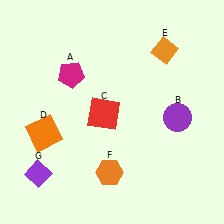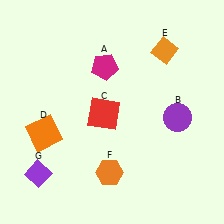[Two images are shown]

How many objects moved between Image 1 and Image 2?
1 object moved between the two images.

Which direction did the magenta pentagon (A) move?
The magenta pentagon (A) moved right.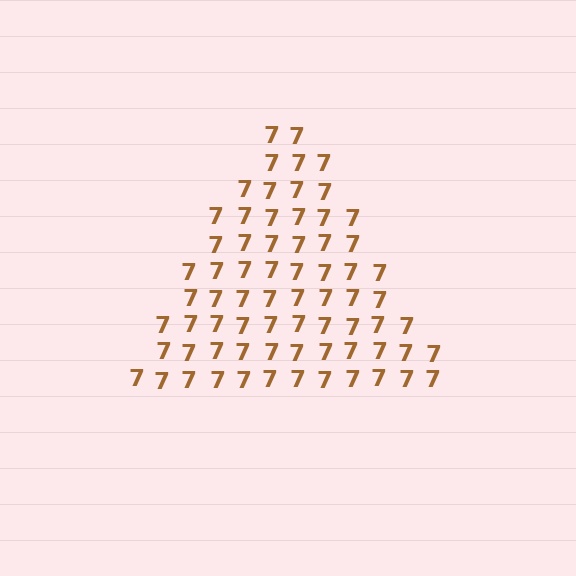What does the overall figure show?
The overall figure shows a triangle.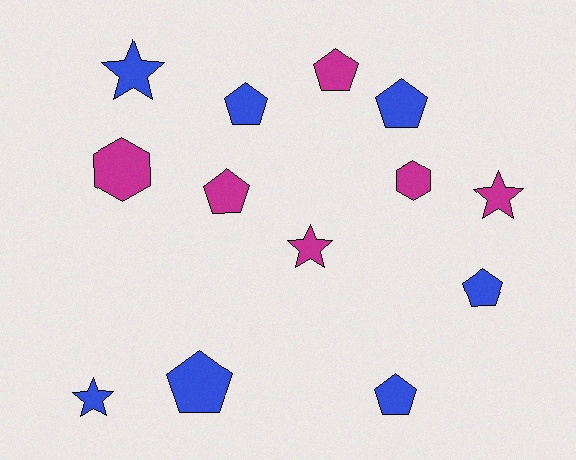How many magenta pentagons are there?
There are 2 magenta pentagons.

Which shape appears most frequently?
Pentagon, with 7 objects.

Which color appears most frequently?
Blue, with 7 objects.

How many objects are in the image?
There are 13 objects.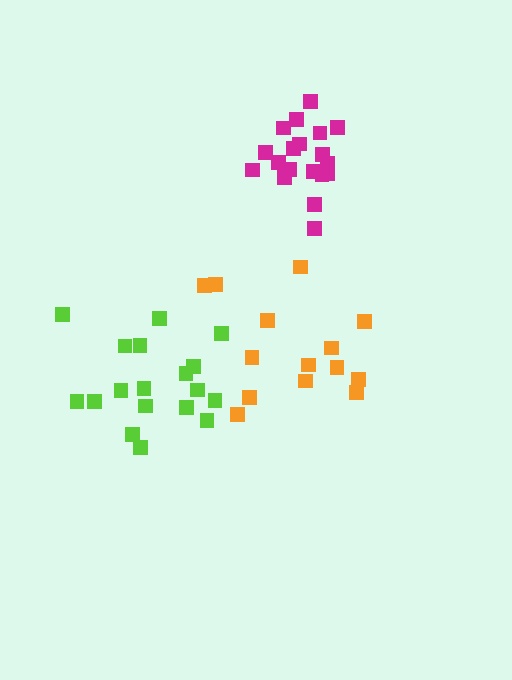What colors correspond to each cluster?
The clusters are colored: lime, orange, magenta.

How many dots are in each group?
Group 1: 18 dots, Group 2: 14 dots, Group 3: 19 dots (51 total).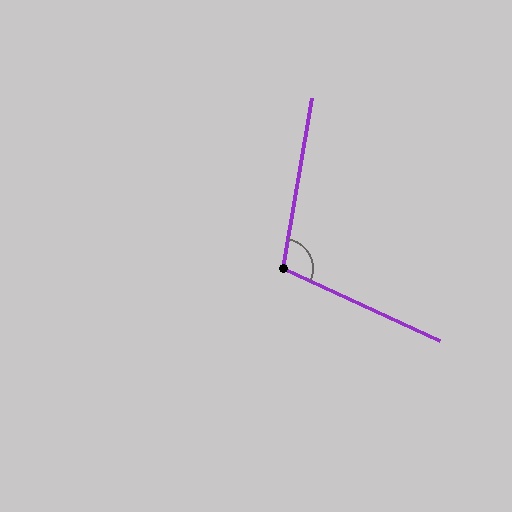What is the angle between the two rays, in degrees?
Approximately 105 degrees.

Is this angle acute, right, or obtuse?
It is obtuse.